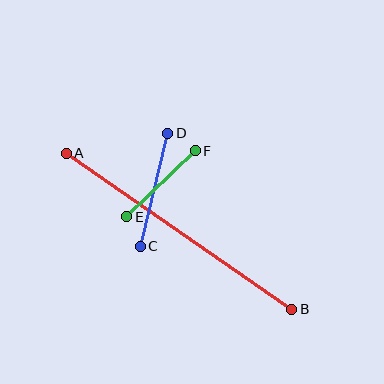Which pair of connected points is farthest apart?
Points A and B are farthest apart.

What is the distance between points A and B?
The distance is approximately 274 pixels.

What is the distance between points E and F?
The distance is approximately 95 pixels.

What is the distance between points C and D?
The distance is approximately 116 pixels.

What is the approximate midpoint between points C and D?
The midpoint is at approximately (154, 190) pixels.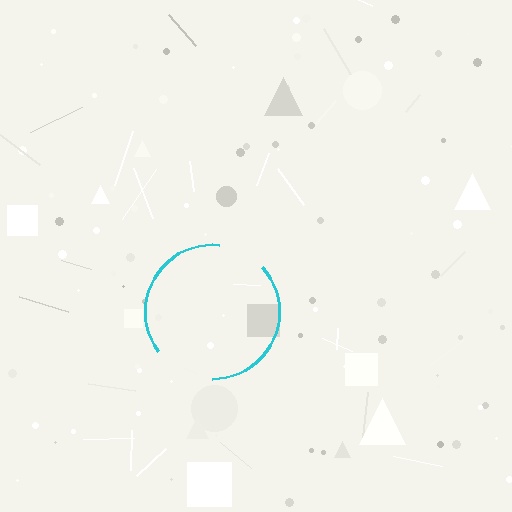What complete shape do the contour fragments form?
The contour fragments form a circle.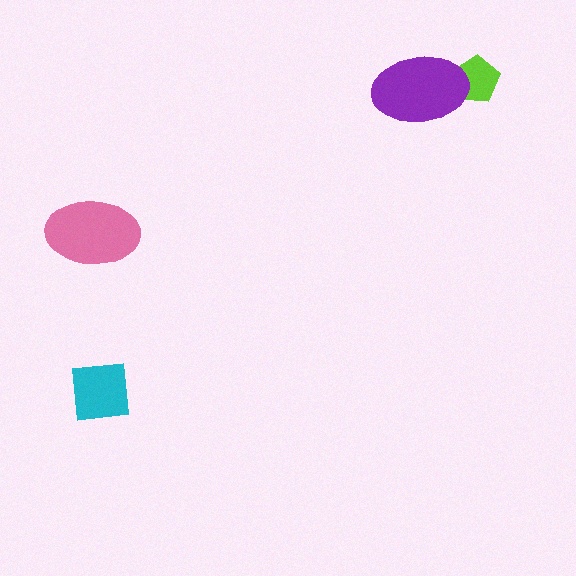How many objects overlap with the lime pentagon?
1 object overlaps with the lime pentagon.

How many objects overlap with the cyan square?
0 objects overlap with the cyan square.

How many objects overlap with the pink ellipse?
0 objects overlap with the pink ellipse.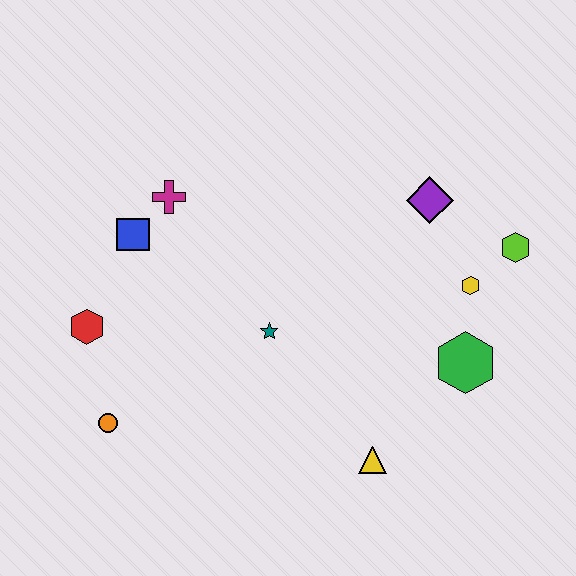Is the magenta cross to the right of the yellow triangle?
No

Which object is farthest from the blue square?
The lime hexagon is farthest from the blue square.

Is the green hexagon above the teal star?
No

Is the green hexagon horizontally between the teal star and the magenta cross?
No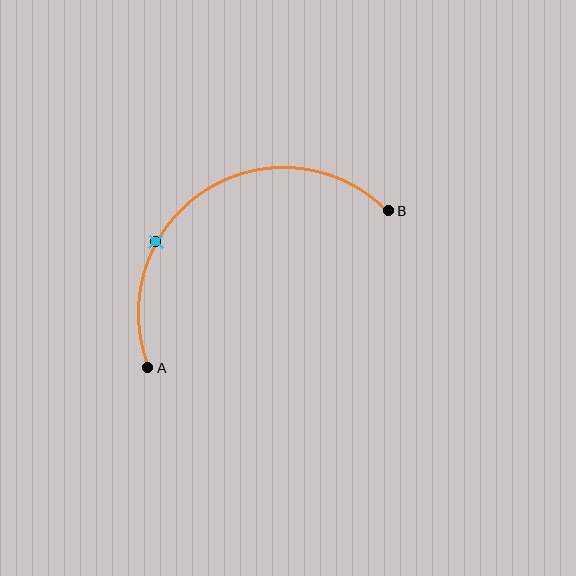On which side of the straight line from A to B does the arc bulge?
The arc bulges above the straight line connecting A and B.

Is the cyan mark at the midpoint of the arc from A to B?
No. The cyan mark lies on the arc but is closer to endpoint A. The arc midpoint would be at the point on the curve equidistant along the arc from both A and B.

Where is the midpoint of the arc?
The arc midpoint is the point on the curve farthest from the straight line joining A and B. It sits above that line.